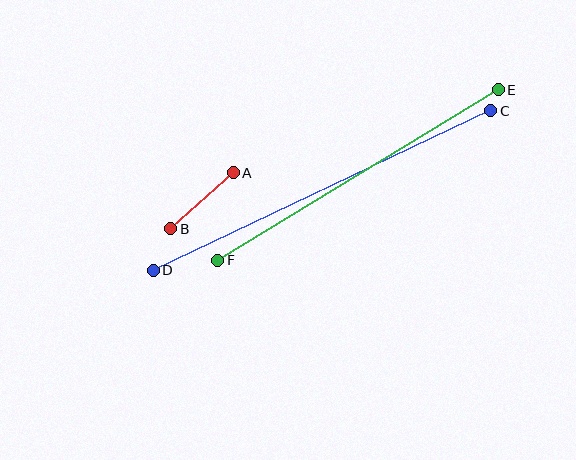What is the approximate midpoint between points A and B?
The midpoint is at approximately (202, 201) pixels.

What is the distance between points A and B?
The distance is approximately 84 pixels.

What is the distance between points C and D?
The distance is approximately 374 pixels.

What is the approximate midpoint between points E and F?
The midpoint is at approximately (358, 175) pixels.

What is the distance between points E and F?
The distance is approximately 328 pixels.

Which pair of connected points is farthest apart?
Points C and D are farthest apart.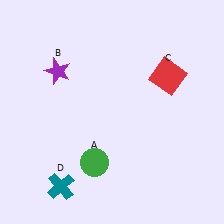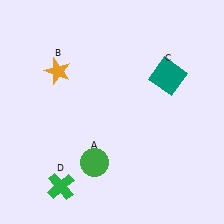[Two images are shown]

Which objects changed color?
B changed from purple to orange. C changed from red to teal. D changed from teal to green.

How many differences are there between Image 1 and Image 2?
There are 3 differences between the two images.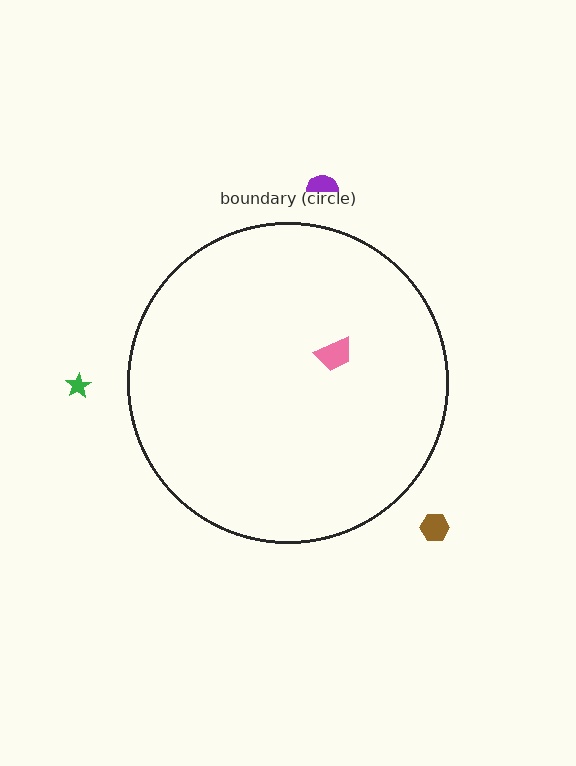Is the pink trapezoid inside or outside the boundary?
Inside.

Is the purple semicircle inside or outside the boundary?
Outside.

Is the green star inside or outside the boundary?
Outside.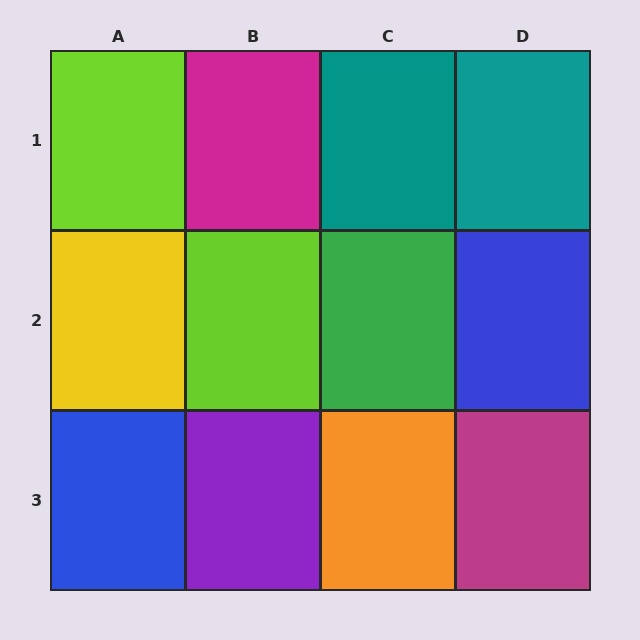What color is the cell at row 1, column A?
Lime.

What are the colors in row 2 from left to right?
Yellow, lime, green, blue.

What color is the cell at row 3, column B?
Purple.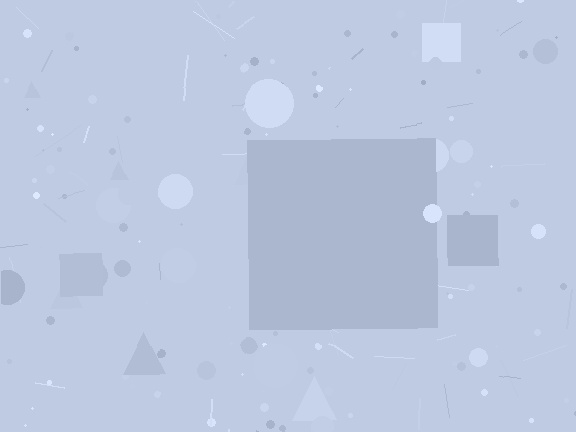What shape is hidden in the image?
A square is hidden in the image.